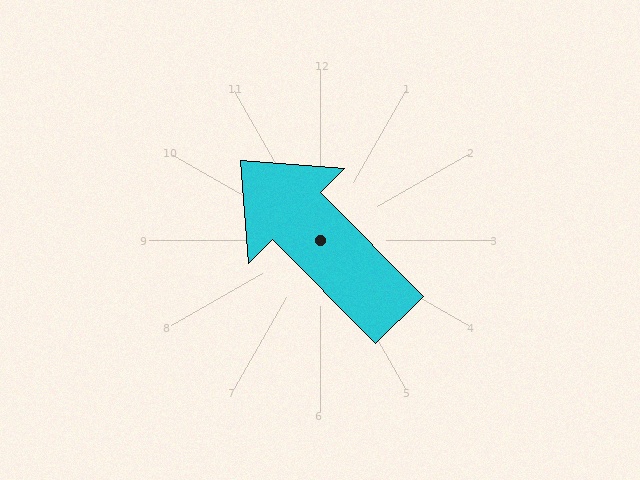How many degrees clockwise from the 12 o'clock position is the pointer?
Approximately 315 degrees.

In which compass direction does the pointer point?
Northwest.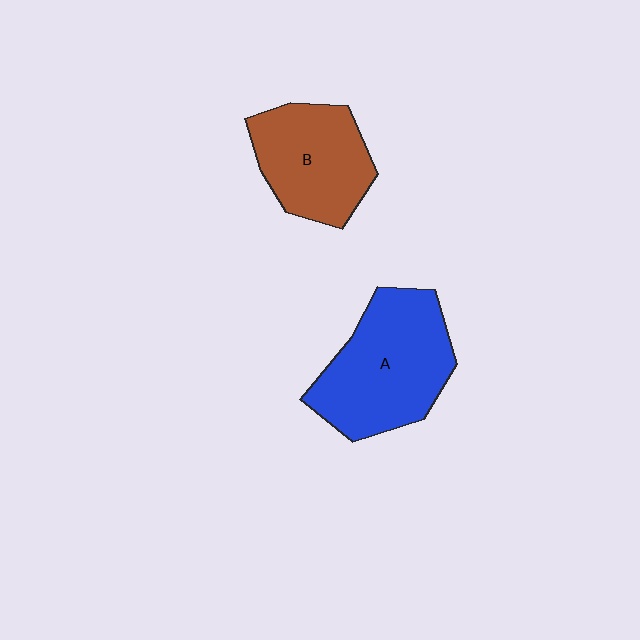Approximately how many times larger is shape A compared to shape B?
Approximately 1.3 times.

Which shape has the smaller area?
Shape B (brown).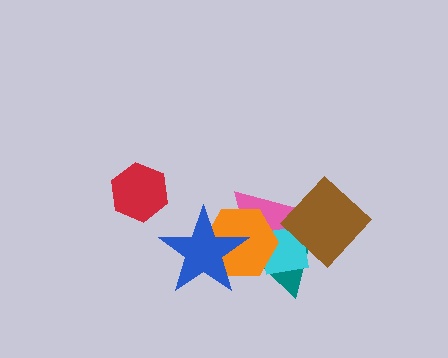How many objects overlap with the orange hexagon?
4 objects overlap with the orange hexagon.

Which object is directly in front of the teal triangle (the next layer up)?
The cyan square is directly in front of the teal triangle.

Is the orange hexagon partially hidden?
Yes, it is partially covered by another shape.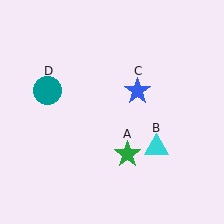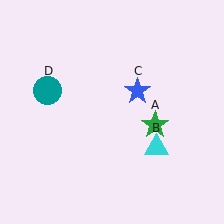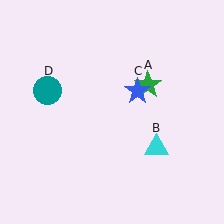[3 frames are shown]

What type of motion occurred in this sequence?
The green star (object A) rotated counterclockwise around the center of the scene.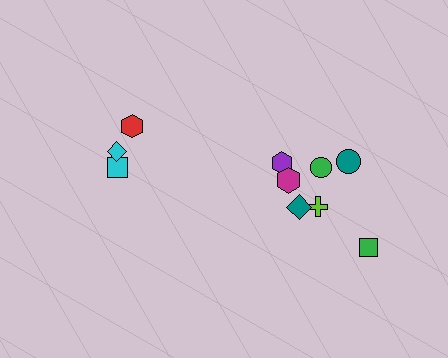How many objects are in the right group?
There are 7 objects.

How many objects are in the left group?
There are 3 objects.